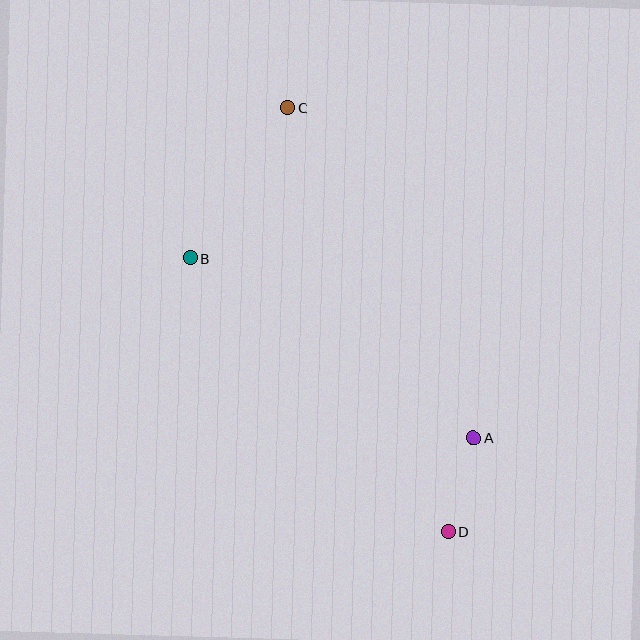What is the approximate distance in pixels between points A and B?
The distance between A and B is approximately 335 pixels.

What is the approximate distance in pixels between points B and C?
The distance between B and C is approximately 179 pixels.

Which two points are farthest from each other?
Points C and D are farthest from each other.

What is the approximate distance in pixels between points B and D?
The distance between B and D is approximately 376 pixels.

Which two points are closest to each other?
Points A and D are closest to each other.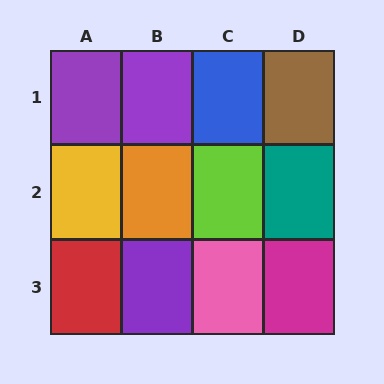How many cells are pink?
1 cell is pink.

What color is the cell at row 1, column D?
Brown.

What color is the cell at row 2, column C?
Lime.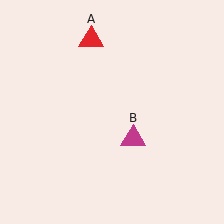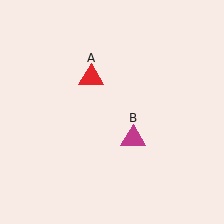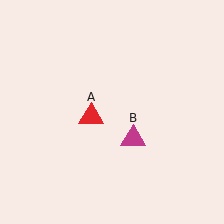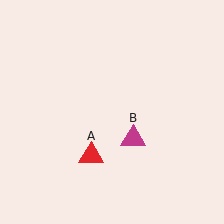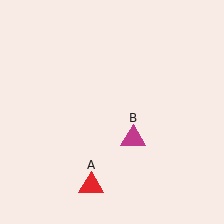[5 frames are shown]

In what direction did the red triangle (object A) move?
The red triangle (object A) moved down.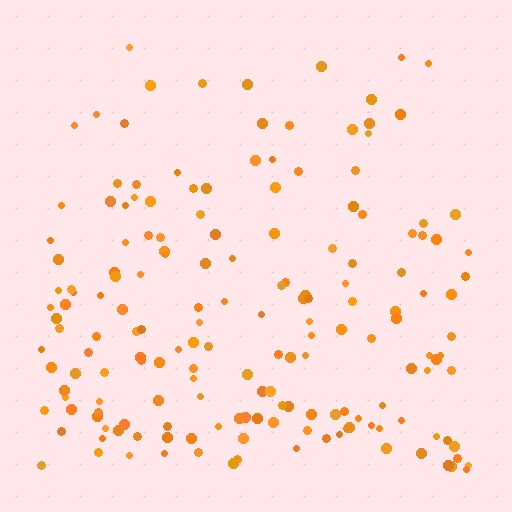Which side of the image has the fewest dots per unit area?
The top.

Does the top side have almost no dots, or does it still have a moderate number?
Still a moderate number, just noticeably fewer than the bottom.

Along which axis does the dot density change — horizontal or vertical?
Vertical.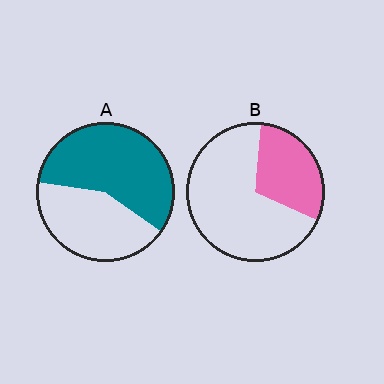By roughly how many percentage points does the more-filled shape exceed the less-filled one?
By roughly 25 percentage points (A over B).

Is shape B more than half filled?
No.